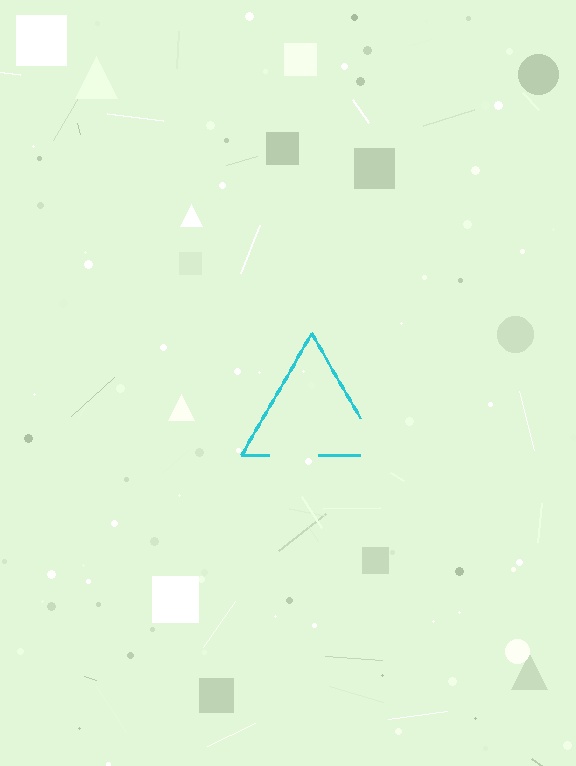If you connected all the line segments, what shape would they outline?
They would outline a triangle.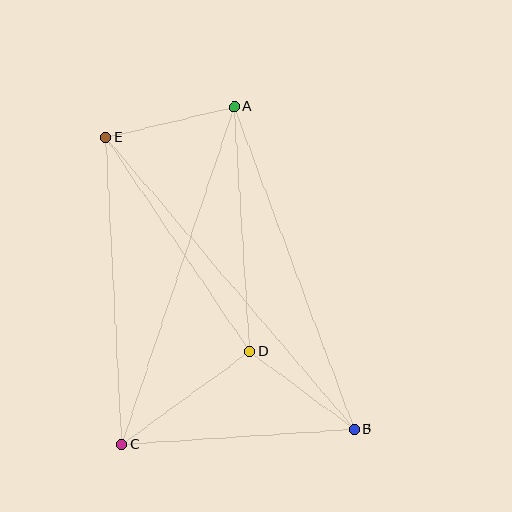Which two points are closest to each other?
Points B and D are closest to each other.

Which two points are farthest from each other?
Points B and E are farthest from each other.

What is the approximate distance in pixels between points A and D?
The distance between A and D is approximately 245 pixels.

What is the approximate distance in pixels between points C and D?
The distance between C and D is approximately 158 pixels.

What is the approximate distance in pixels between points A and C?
The distance between A and C is approximately 356 pixels.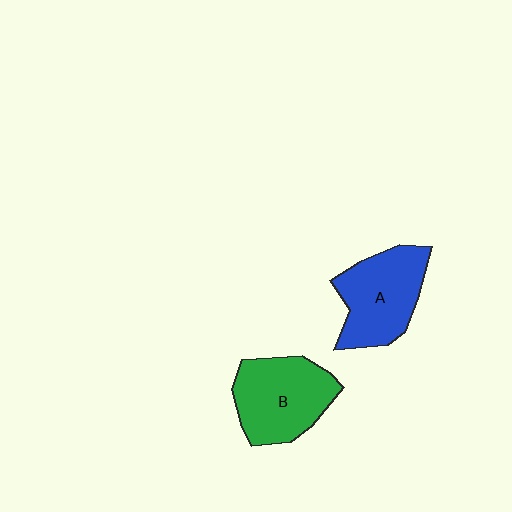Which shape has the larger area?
Shape B (green).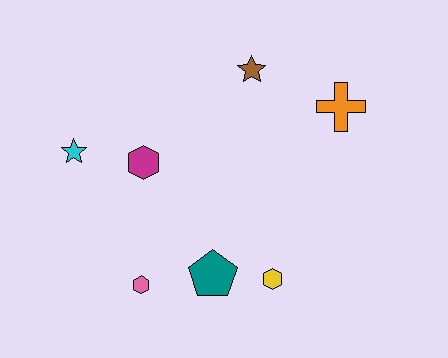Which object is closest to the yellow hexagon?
The teal pentagon is closest to the yellow hexagon.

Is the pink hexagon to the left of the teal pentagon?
Yes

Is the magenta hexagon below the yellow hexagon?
No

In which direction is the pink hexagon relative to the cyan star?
The pink hexagon is below the cyan star.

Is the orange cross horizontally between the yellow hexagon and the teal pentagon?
No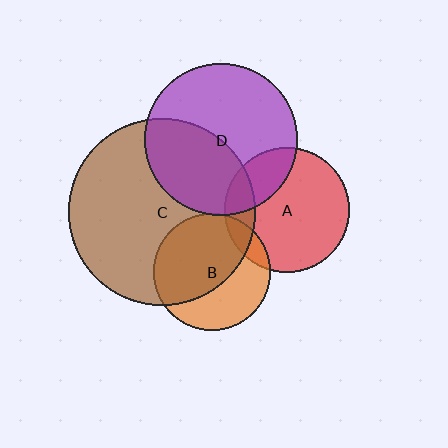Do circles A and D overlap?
Yes.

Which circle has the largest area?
Circle C (brown).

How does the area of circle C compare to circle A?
Approximately 2.2 times.